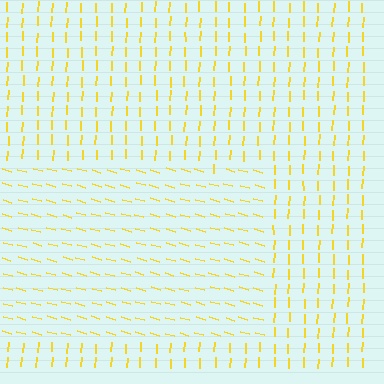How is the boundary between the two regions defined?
The boundary is defined purely by a change in line orientation (approximately 77 degrees difference). All lines are the same color and thickness.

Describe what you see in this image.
The image is filled with small yellow line segments. A rectangle region in the image has lines oriented differently from the surrounding lines, creating a visible texture boundary.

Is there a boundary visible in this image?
Yes, there is a texture boundary formed by a change in line orientation.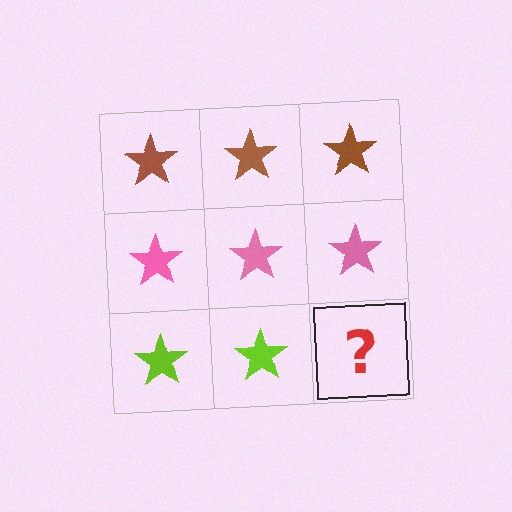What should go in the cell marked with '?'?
The missing cell should contain a lime star.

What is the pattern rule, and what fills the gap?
The rule is that each row has a consistent color. The gap should be filled with a lime star.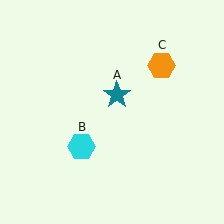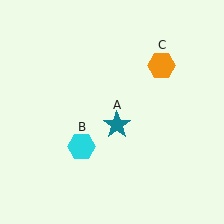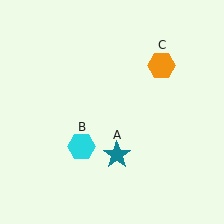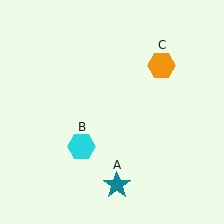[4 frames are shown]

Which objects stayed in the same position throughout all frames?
Cyan hexagon (object B) and orange hexagon (object C) remained stationary.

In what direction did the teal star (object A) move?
The teal star (object A) moved down.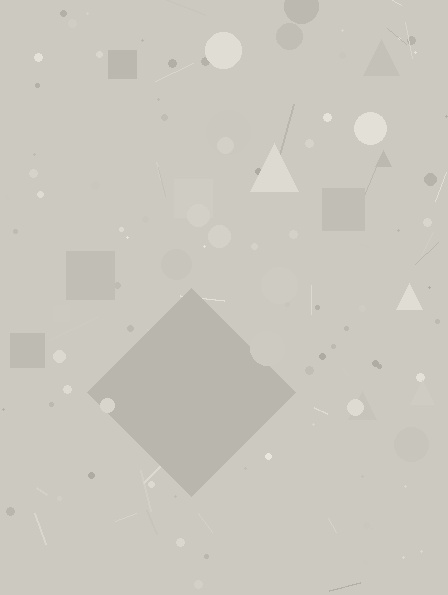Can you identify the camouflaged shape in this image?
The camouflaged shape is a diamond.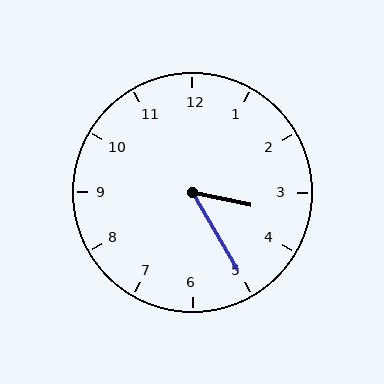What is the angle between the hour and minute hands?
Approximately 48 degrees.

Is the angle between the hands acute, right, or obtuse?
It is acute.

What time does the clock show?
3:25.